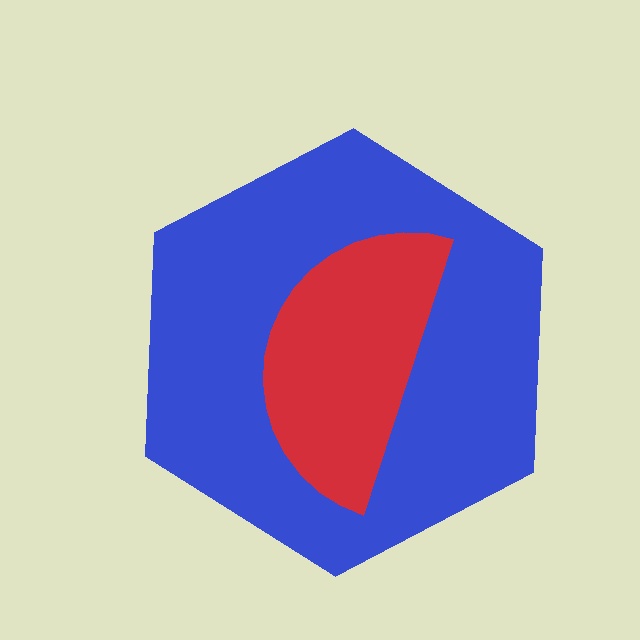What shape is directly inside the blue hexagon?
The red semicircle.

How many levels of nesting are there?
2.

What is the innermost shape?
The red semicircle.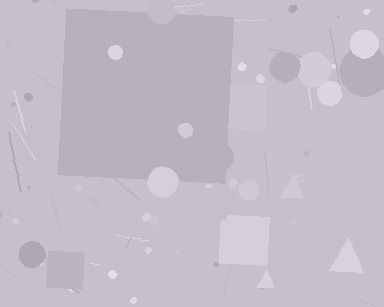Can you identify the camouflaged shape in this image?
The camouflaged shape is a square.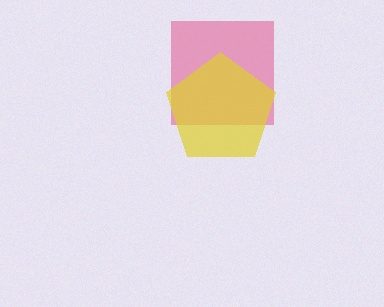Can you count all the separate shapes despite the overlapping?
Yes, there are 2 separate shapes.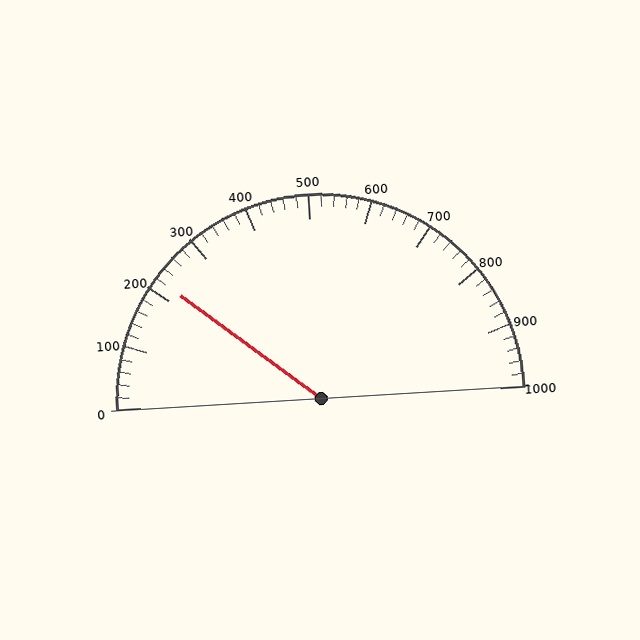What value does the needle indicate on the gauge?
The needle indicates approximately 220.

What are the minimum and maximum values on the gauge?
The gauge ranges from 0 to 1000.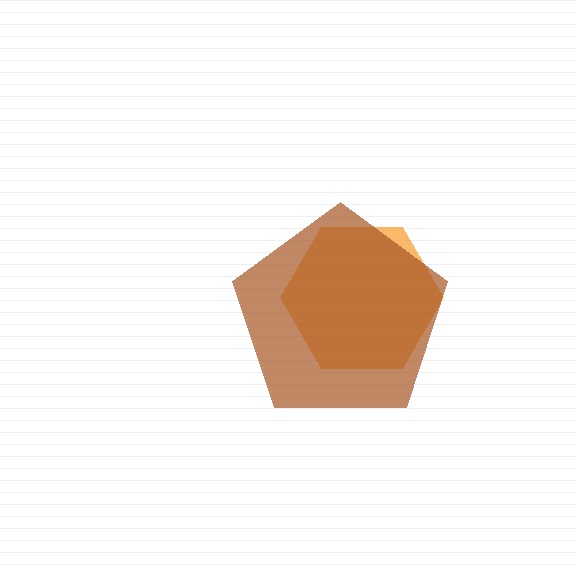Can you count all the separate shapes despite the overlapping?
Yes, there are 2 separate shapes.